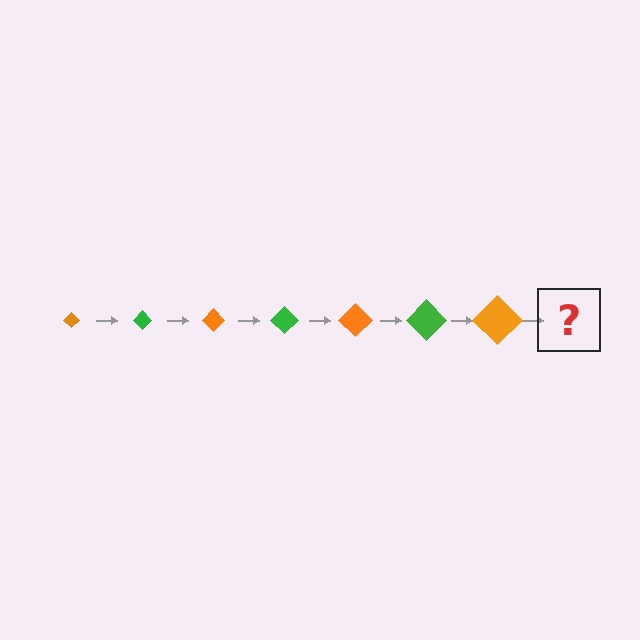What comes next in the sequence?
The next element should be a green diamond, larger than the previous one.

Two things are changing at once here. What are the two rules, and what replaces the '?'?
The two rules are that the diamond grows larger each step and the color cycles through orange and green. The '?' should be a green diamond, larger than the previous one.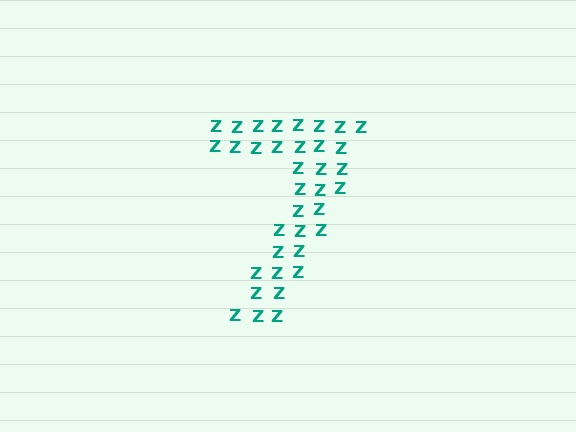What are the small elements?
The small elements are letter Z's.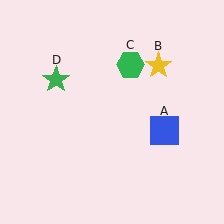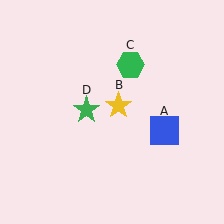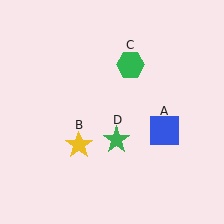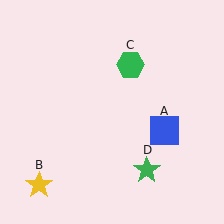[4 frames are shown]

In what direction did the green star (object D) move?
The green star (object D) moved down and to the right.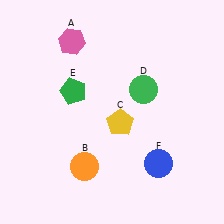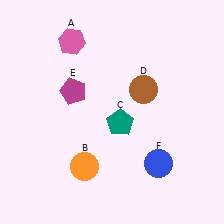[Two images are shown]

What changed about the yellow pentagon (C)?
In Image 1, C is yellow. In Image 2, it changed to teal.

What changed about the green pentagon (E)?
In Image 1, E is green. In Image 2, it changed to magenta.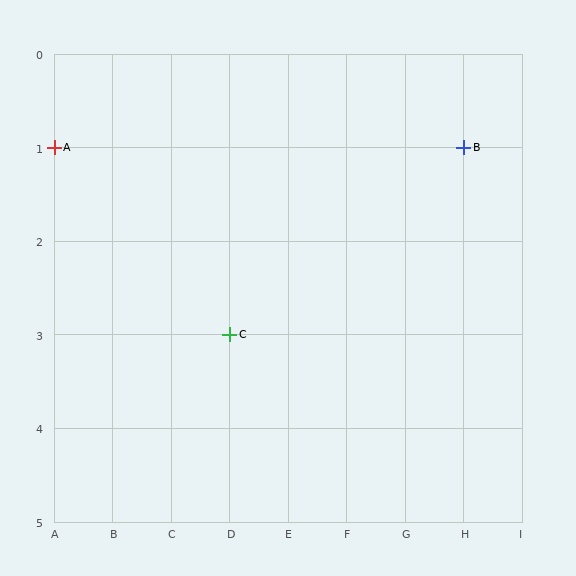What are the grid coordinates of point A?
Point A is at grid coordinates (A, 1).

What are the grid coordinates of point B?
Point B is at grid coordinates (H, 1).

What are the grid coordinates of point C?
Point C is at grid coordinates (D, 3).